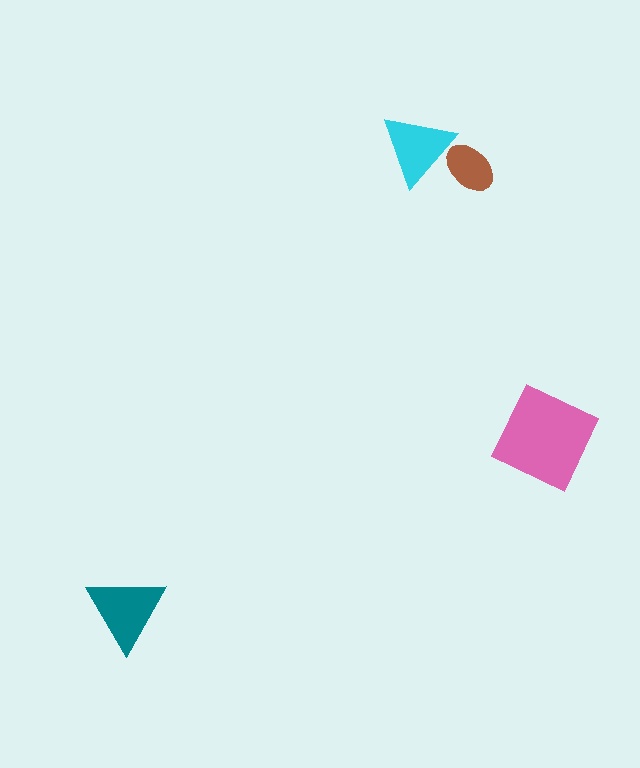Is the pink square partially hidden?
No, no other shape covers it.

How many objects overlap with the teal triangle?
0 objects overlap with the teal triangle.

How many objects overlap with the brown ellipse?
1 object overlaps with the brown ellipse.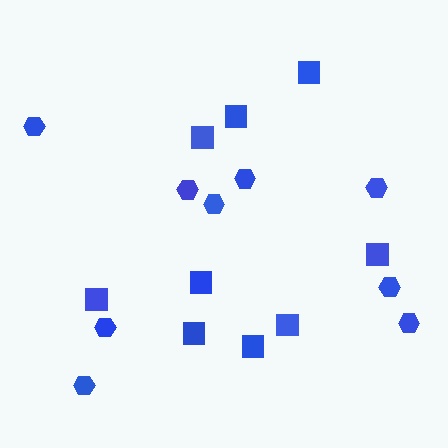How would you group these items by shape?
There are 2 groups: one group of hexagons (9) and one group of squares (9).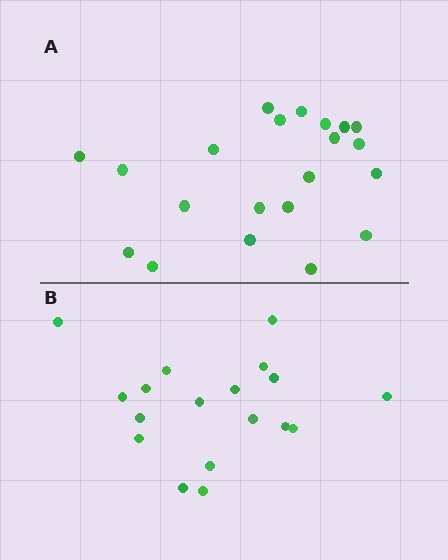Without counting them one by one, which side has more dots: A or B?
Region A (the top region) has more dots.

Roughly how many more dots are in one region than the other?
Region A has just a few more — roughly 2 or 3 more dots than region B.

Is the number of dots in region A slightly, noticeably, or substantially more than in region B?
Region A has only slightly more — the two regions are fairly close. The ratio is roughly 1.2 to 1.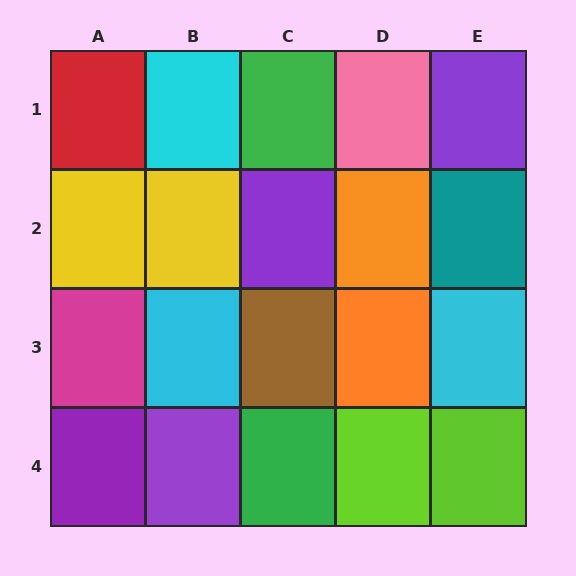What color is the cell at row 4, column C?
Green.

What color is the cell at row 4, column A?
Purple.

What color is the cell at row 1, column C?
Green.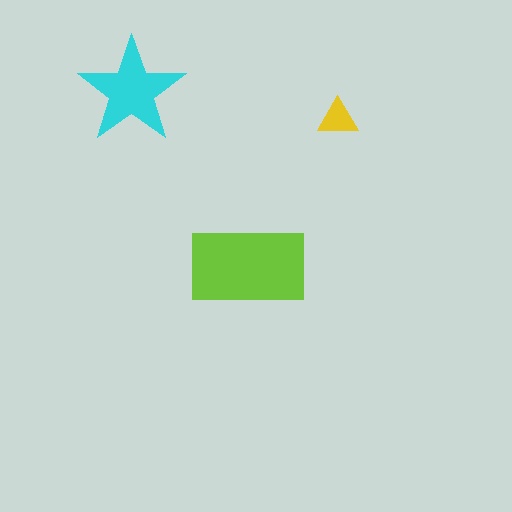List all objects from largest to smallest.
The lime rectangle, the cyan star, the yellow triangle.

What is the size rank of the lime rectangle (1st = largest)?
1st.